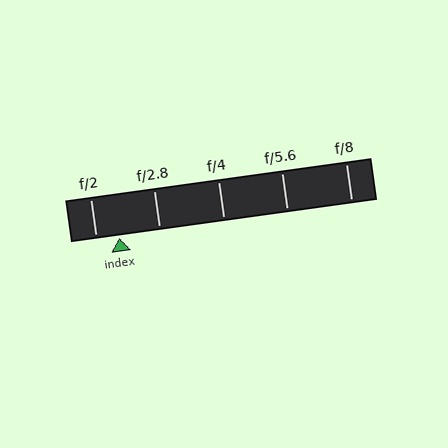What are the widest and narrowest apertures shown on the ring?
The widest aperture shown is f/2 and the narrowest is f/8.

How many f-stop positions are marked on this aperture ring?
There are 5 f-stop positions marked.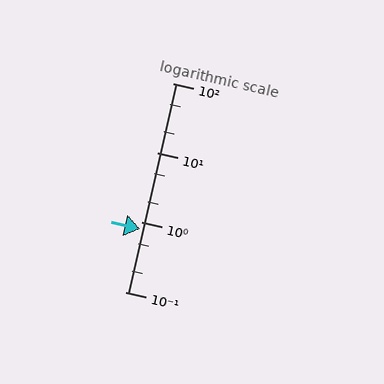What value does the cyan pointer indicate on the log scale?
The pointer indicates approximately 0.81.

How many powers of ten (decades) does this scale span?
The scale spans 3 decades, from 0.1 to 100.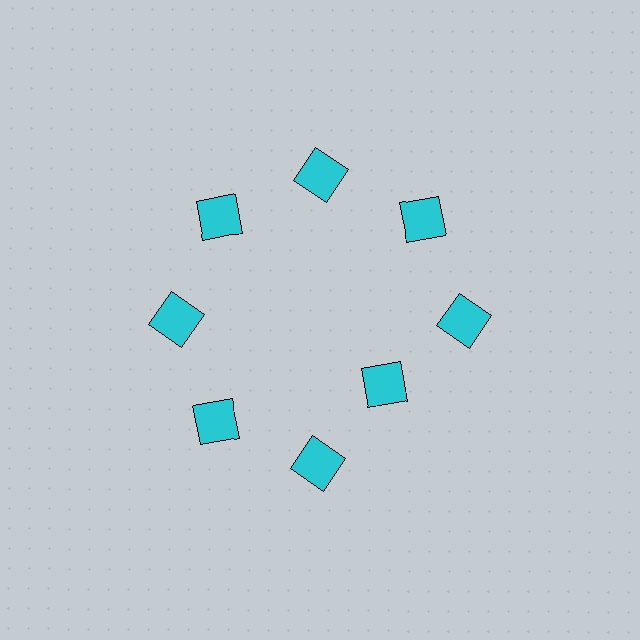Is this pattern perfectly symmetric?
No. The 8 cyan squares are arranged in a ring, but one element near the 4 o'clock position is pulled inward toward the center, breaking the 8-fold rotational symmetry.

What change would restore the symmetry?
The symmetry would be restored by moving it outward, back onto the ring so that all 8 squares sit at equal angles and equal distance from the center.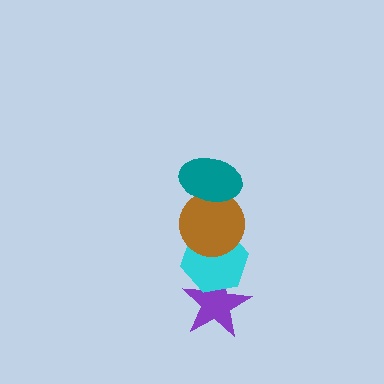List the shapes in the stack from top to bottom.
From top to bottom: the teal ellipse, the brown circle, the cyan hexagon, the purple star.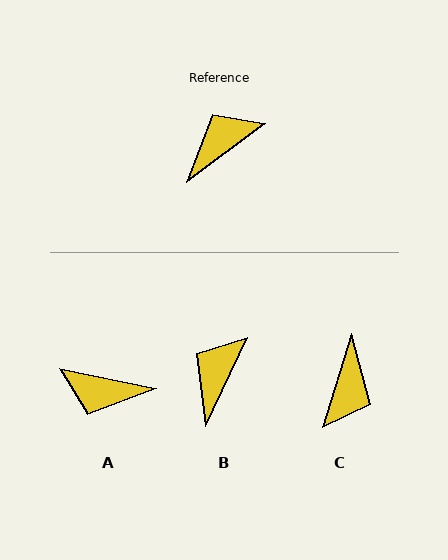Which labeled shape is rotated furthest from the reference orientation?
C, about 144 degrees away.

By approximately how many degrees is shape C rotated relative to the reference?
Approximately 144 degrees clockwise.